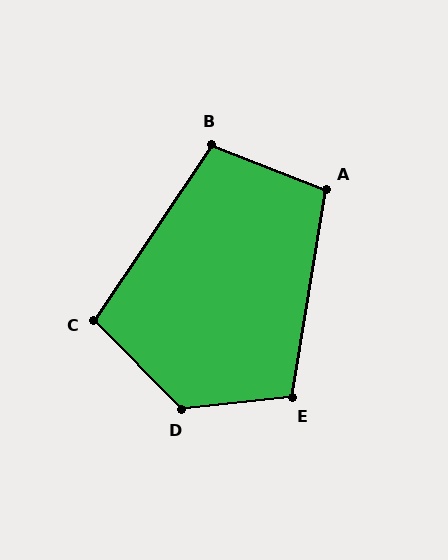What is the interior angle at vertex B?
Approximately 102 degrees (obtuse).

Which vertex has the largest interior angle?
D, at approximately 128 degrees.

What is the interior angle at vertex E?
Approximately 105 degrees (obtuse).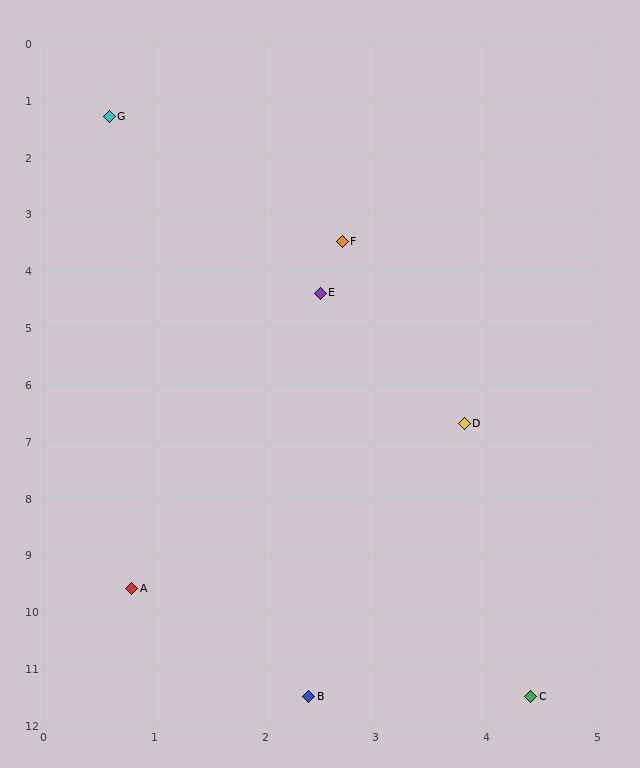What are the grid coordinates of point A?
Point A is at approximately (0.8, 9.6).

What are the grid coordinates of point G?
Point G is at approximately (0.6, 1.3).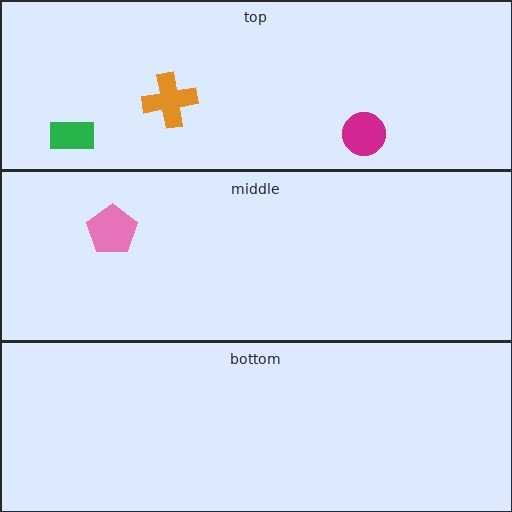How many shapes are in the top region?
3.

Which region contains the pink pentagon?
The middle region.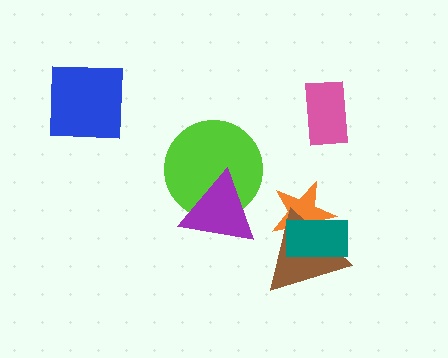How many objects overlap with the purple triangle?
1 object overlaps with the purple triangle.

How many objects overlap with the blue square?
0 objects overlap with the blue square.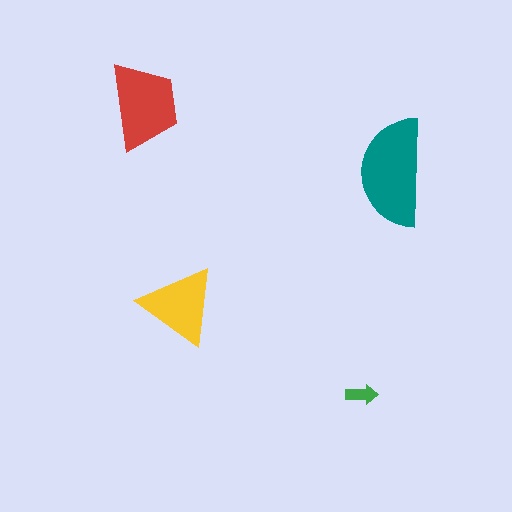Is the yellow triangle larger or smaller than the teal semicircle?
Smaller.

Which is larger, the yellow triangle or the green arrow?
The yellow triangle.